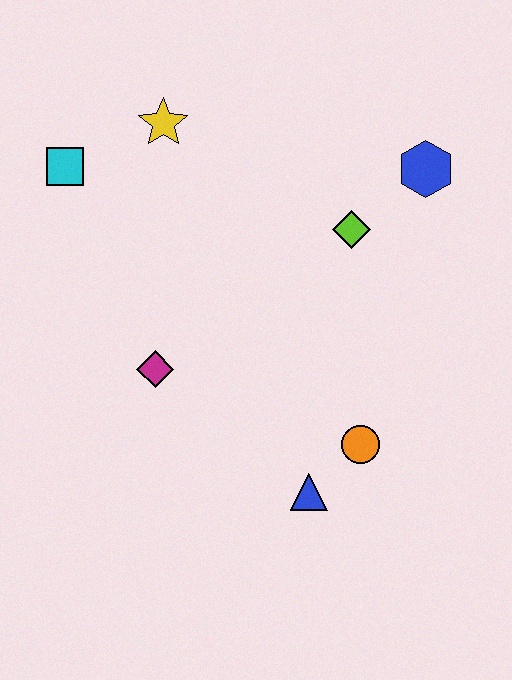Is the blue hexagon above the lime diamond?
Yes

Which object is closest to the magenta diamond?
The blue triangle is closest to the magenta diamond.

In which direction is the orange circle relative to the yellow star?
The orange circle is below the yellow star.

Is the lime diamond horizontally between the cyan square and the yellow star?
No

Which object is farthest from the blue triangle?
The cyan square is farthest from the blue triangle.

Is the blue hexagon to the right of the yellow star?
Yes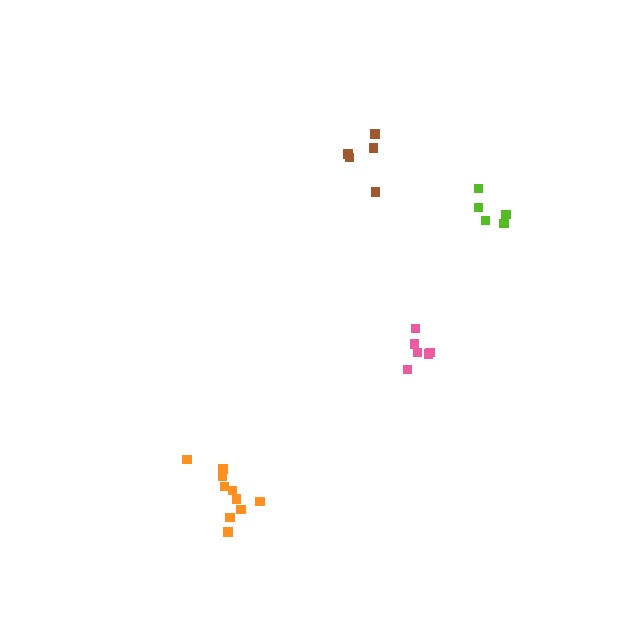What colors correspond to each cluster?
The clusters are colored: orange, brown, pink, lime.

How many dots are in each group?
Group 1: 10 dots, Group 2: 5 dots, Group 3: 6 dots, Group 4: 5 dots (26 total).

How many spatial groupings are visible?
There are 4 spatial groupings.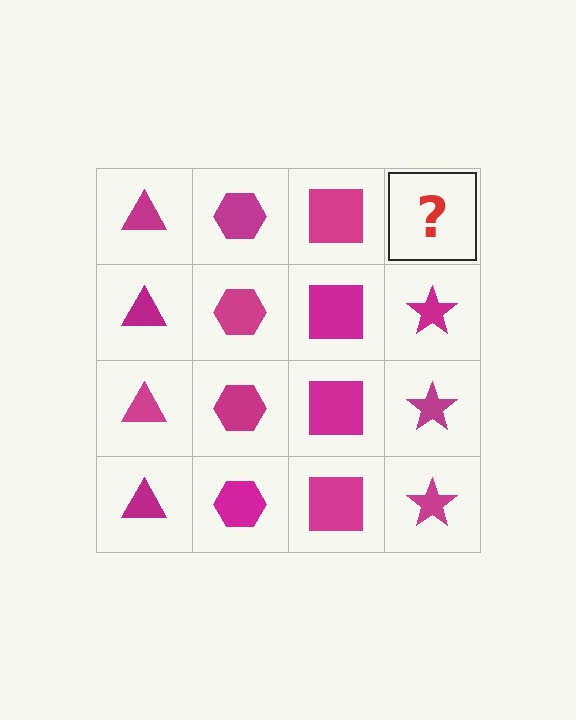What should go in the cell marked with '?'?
The missing cell should contain a magenta star.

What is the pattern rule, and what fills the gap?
The rule is that each column has a consistent shape. The gap should be filled with a magenta star.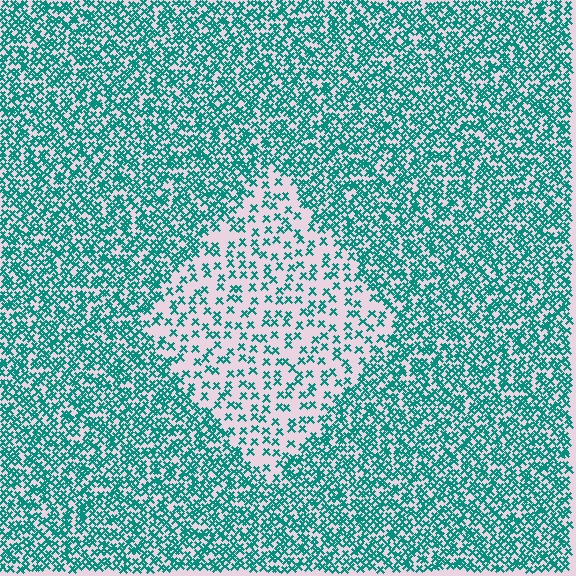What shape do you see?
I see a diamond.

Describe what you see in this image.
The image contains small teal elements arranged at two different densities. A diamond-shaped region is visible where the elements are less densely packed than the surrounding area.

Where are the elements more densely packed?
The elements are more densely packed outside the diamond boundary.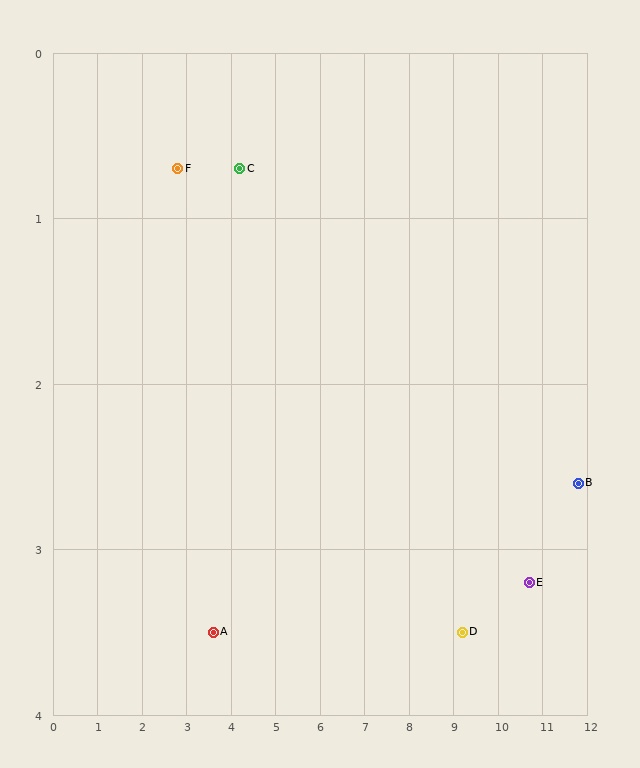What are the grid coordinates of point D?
Point D is at approximately (9.2, 3.5).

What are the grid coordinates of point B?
Point B is at approximately (11.8, 2.6).